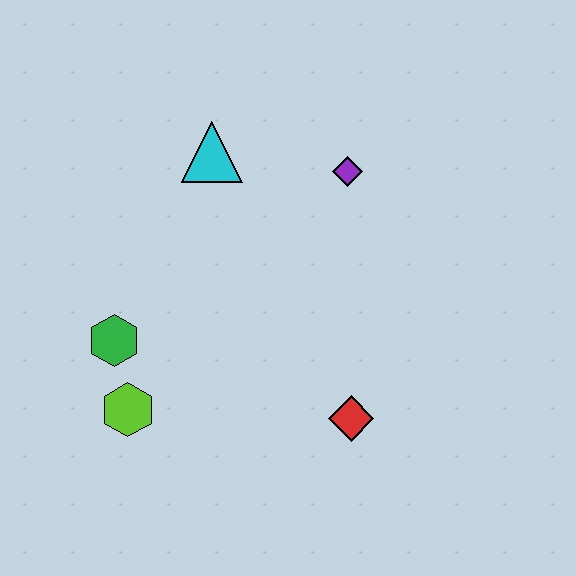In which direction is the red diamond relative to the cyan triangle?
The red diamond is below the cyan triangle.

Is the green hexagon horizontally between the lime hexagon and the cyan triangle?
No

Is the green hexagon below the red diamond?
No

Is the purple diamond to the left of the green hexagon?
No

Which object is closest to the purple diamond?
The cyan triangle is closest to the purple diamond.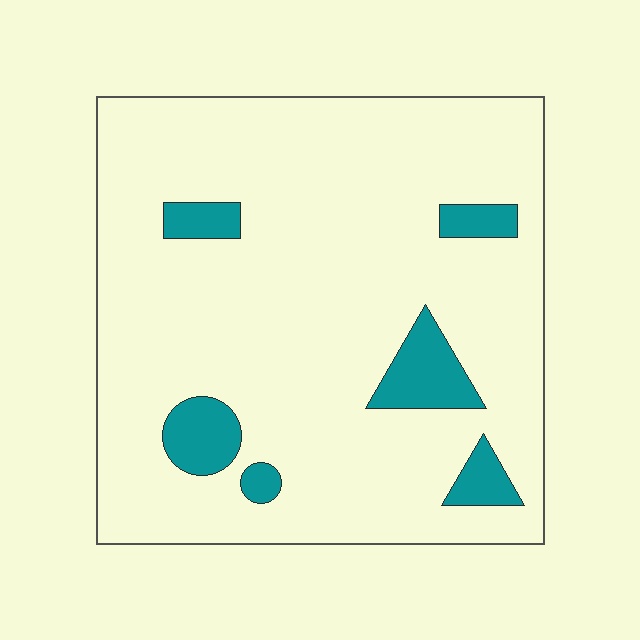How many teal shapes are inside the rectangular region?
6.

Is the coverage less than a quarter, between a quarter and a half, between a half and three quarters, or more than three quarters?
Less than a quarter.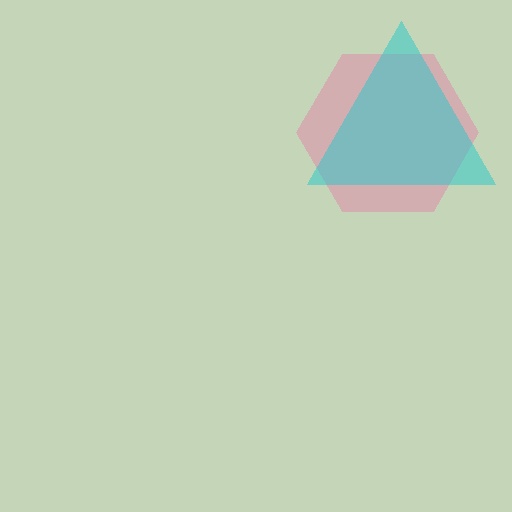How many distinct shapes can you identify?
There are 2 distinct shapes: a pink hexagon, a cyan triangle.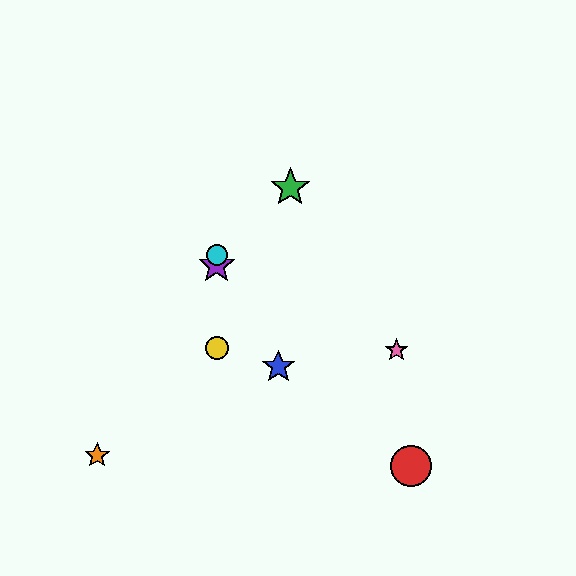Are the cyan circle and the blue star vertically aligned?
No, the cyan circle is at x≈217 and the blue star is at x≈278.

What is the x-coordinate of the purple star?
The purple star is at x≈217.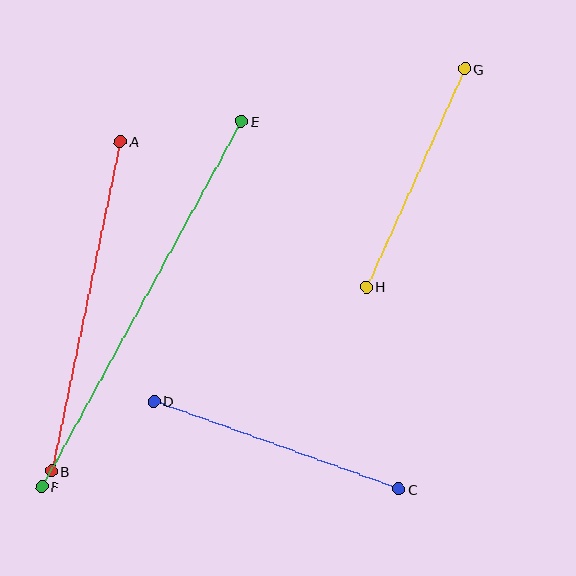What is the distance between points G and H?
The distance is approximately 239 pixels.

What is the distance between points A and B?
The distance is approximately 337 pixels.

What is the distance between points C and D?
The distance is approximately 260 pixels.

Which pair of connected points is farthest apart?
Points E and F are farthest apart.